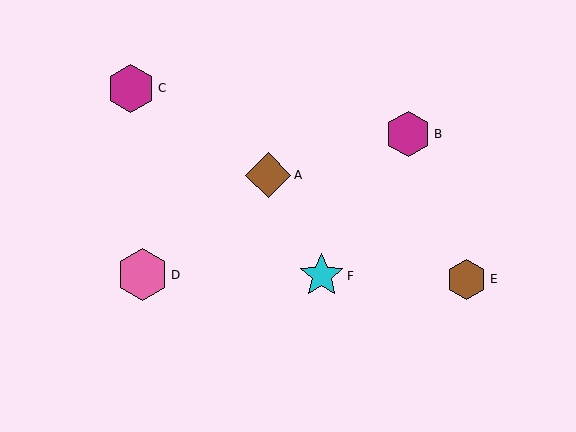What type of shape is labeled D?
Shape D is a pink hexagon.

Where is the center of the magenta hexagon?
The center of the magenta hexagon is at (131, 88).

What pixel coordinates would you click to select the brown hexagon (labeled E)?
Click at (467, 279) to select the brown hexagon E.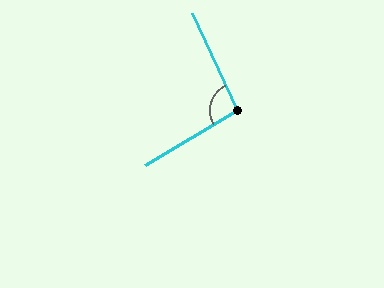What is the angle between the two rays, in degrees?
Approximately 96 degrees.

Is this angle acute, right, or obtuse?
It is obtuse.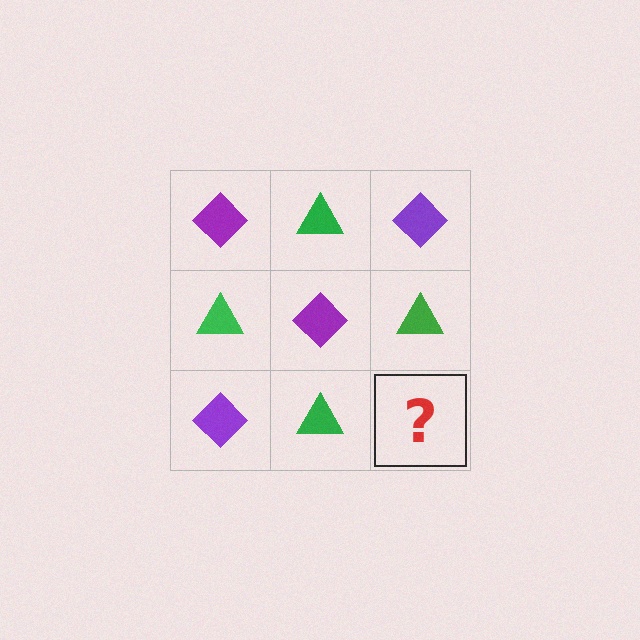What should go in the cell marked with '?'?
The missing cell should contain a purple diamond.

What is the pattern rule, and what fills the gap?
The rule is that it alternates purple diamond and green triangle in a checkerboard pattern. The gap should be filled with a purple diamond.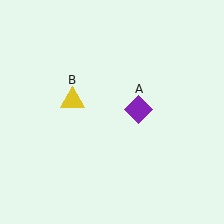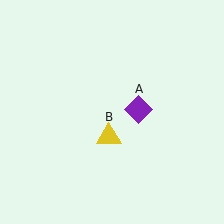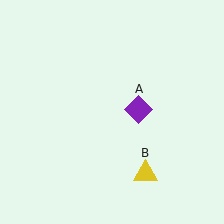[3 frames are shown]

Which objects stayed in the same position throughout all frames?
Purple diamond (object A) remained stationary.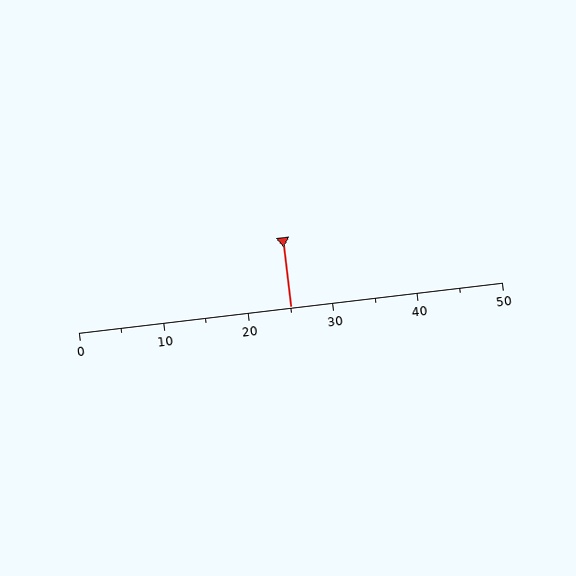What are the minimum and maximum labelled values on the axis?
The axis runs from 0 to 50.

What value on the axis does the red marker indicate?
The marker indicates approximately 25.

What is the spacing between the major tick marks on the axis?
The major ticks are spaced 10 apart.